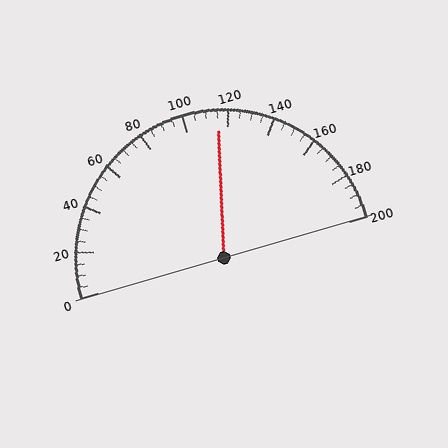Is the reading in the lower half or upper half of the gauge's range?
The reading is in the upper half of the range (0 to 200).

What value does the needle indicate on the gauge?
The needle indicates approximately 115.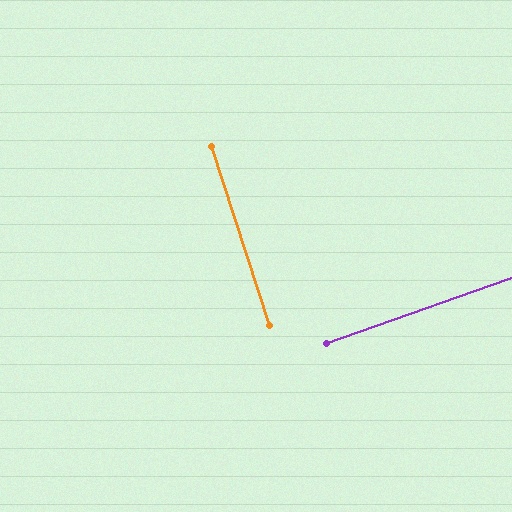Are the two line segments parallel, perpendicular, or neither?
Perpendicular — they meet at approximately 88°.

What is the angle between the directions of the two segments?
Approximately 88 degrees.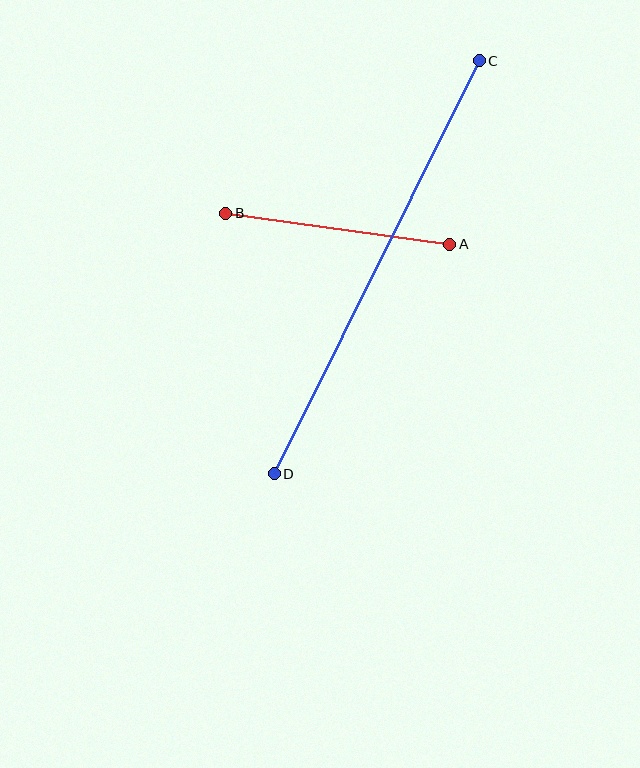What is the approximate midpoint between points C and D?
The midpoint is at approximately (377, 267) pixels.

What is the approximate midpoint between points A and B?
The midpoint is at approximately (338, 229) pixels.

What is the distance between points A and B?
The distance is approximately 226 pixels.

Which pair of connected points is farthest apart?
Points C and D are farthest apart.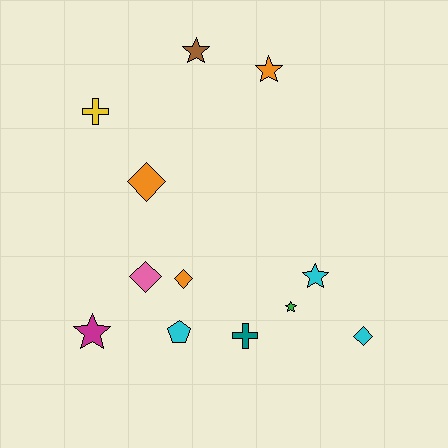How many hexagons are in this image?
There are no hexagons.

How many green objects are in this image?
There is 1 green object.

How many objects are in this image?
There are 12 objects.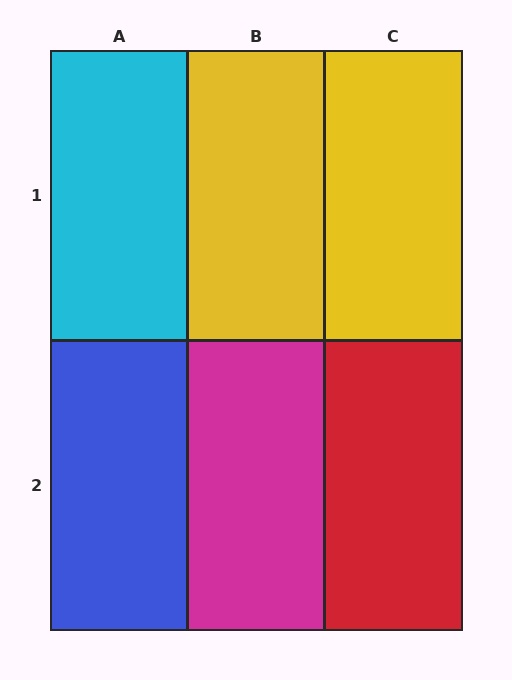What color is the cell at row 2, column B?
Magenta.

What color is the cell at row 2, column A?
Blue.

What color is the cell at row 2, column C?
Red.